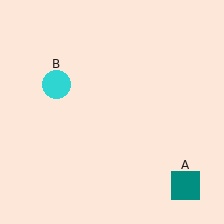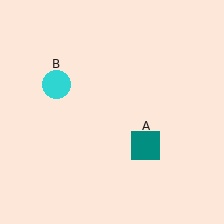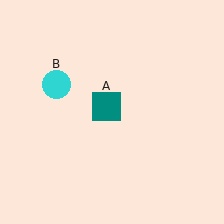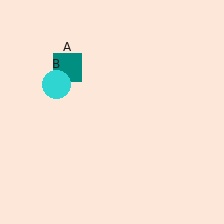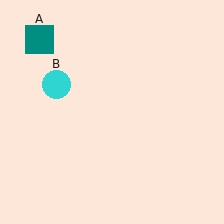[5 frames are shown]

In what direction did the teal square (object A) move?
The teal square (object A) moved up and to the left.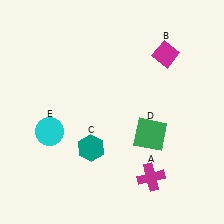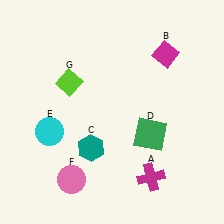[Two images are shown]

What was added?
A pink circle (F), a lime diamond (G) were added in Image 2.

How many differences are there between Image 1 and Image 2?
There are 2 differences between the two images.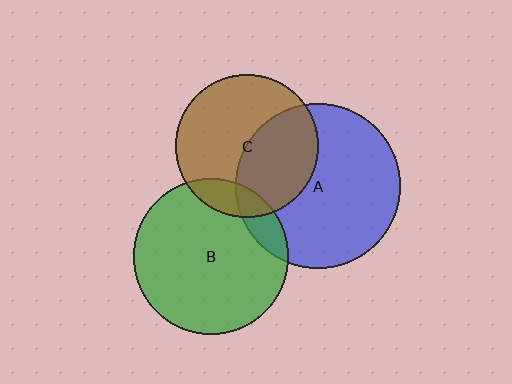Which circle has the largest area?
Circle A (blue).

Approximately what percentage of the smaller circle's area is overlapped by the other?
Approximately 10%.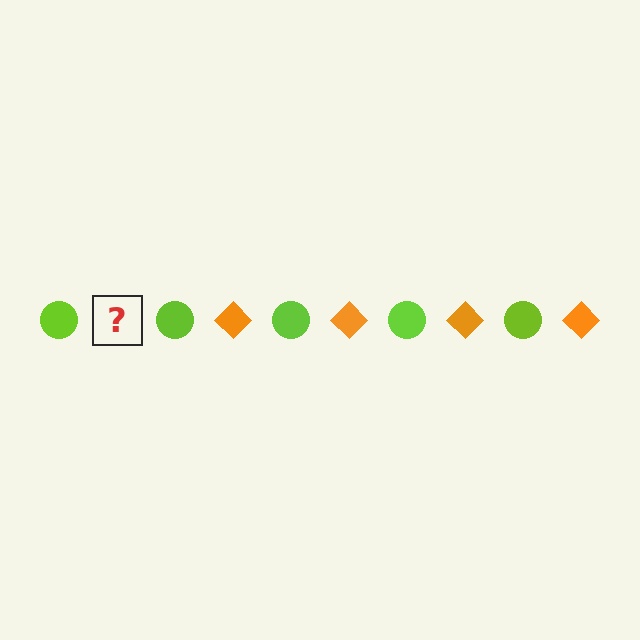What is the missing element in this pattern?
The missing element is an orange diamond.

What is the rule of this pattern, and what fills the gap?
The rule is that the pattern alternates between lime circle and orange diamond. The gap should be filled with an orange diamond.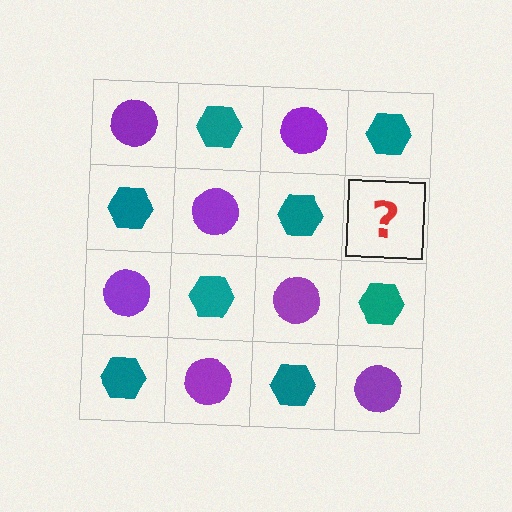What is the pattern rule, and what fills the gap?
The rule is that it alternates purple circle and teal hexagon in a checkerboard pattern. The gap should be filled with a purple circle.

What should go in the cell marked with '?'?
The missing cell should contain a purple circle.